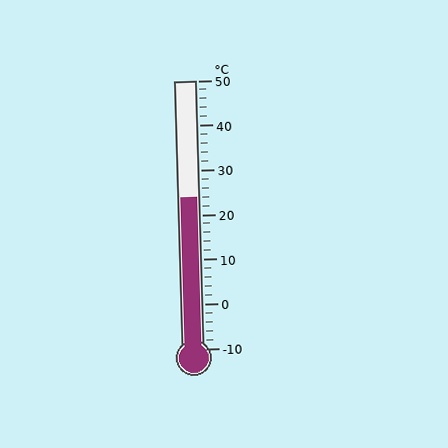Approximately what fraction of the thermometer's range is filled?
The thermometer is filled to approximately 55% of its range.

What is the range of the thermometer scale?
The thermometer scale ranges from -10°C to 50°C.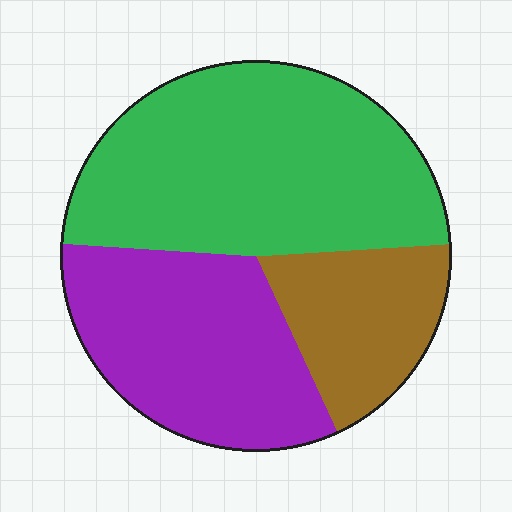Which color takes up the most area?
Green, at roughly 50%.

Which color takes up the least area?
Brown, at roughly 20%.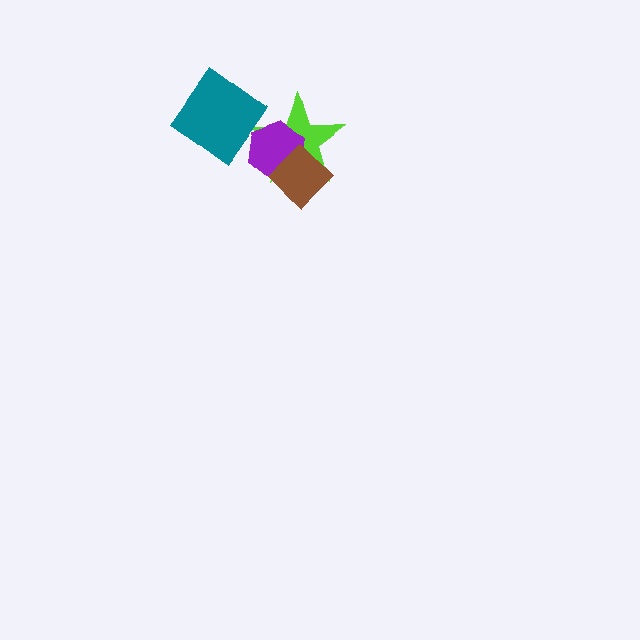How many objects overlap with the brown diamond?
2 objects overlap with the brown diamond.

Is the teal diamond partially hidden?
No, no other shape covers it.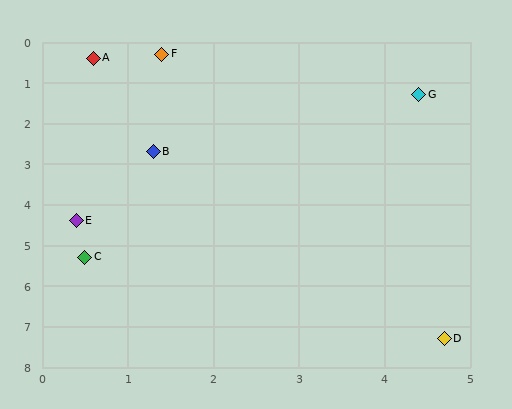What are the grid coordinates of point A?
Point A is at approximately (0.6, 0.4).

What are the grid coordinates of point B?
Point B is at approximately (1.3, 2.7).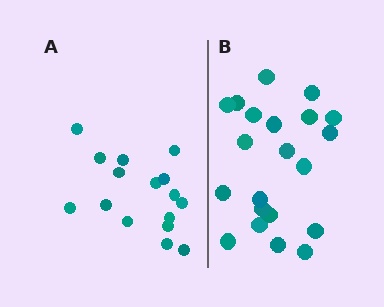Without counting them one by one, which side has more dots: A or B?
Region B (the right region) has more dots.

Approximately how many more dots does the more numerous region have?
Region B has about 5 more dots than region A.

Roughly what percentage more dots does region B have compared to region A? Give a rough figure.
About 30% more.